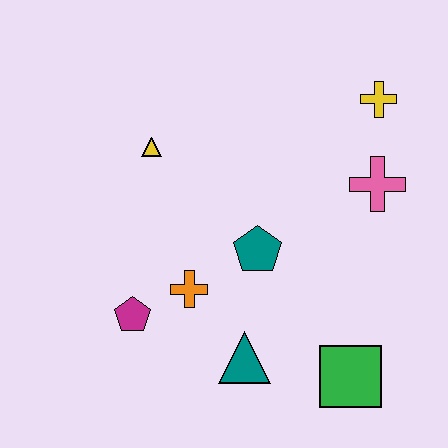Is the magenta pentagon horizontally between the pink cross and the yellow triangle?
No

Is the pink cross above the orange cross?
Yes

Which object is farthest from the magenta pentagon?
The yellow cross is farthest from the magenta pentagon.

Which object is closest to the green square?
The teal triangle is closest to the green square.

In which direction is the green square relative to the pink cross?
The green square is below the pink cross.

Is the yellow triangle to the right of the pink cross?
No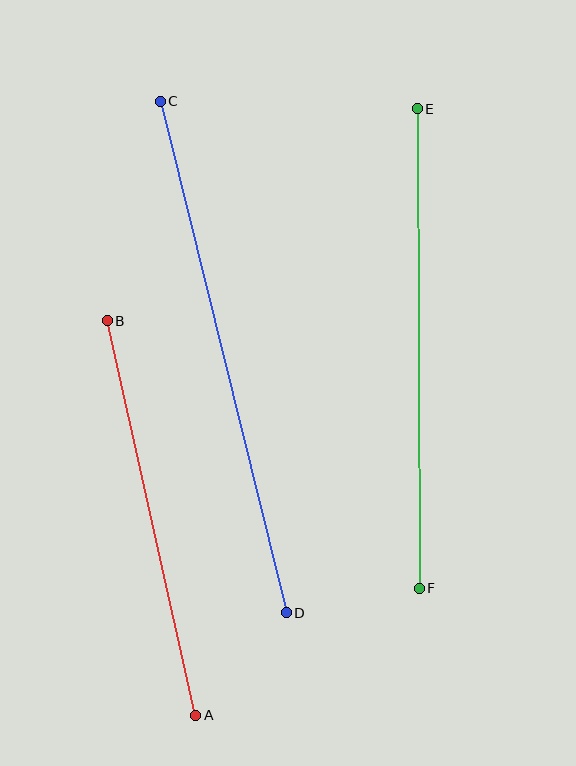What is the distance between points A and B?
The distance is approximately 404 pixels.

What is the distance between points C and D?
The distance is approximately 527 pixels.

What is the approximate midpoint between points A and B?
The midpoint is at approximately (152, 518) pixels.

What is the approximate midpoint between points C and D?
The midpoint is at approximately (223, 357) pixels.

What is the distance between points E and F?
The distance is approximately 479 pixels.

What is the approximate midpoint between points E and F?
The midpoint is at approximately (418, 348) pixels.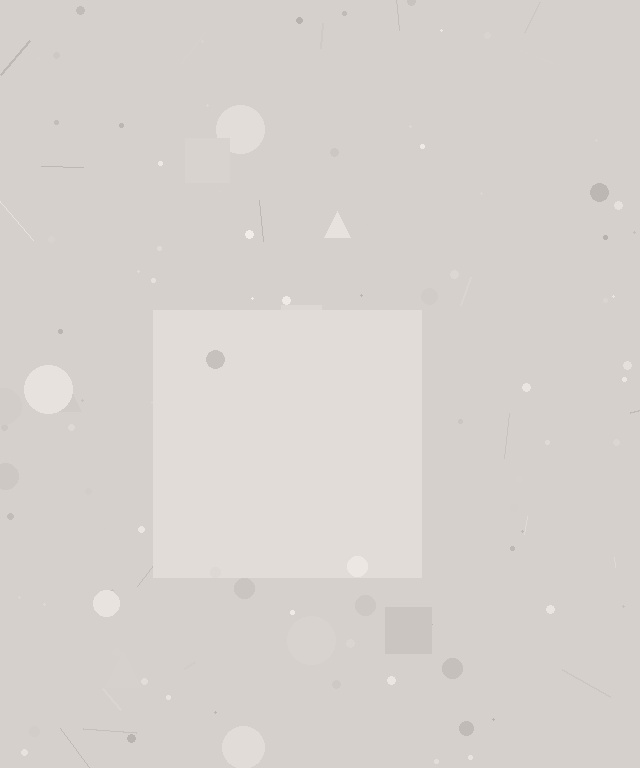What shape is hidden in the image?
A square is hidden in the image.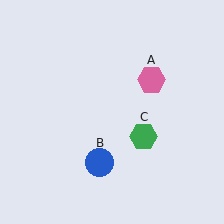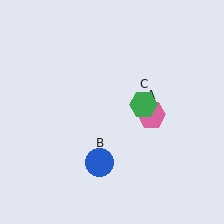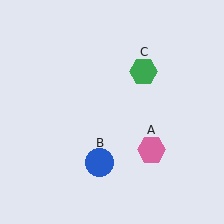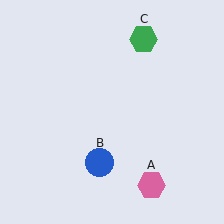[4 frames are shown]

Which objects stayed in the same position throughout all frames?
Blue circle (object B) remained stationary.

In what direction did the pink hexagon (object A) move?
The pink hexagon (object A) moved down.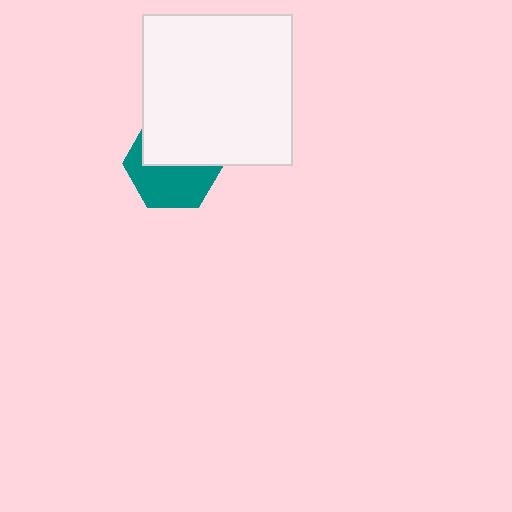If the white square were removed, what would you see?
You would see the complete teal hexagon.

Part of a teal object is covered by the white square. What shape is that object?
It is a hexagon.